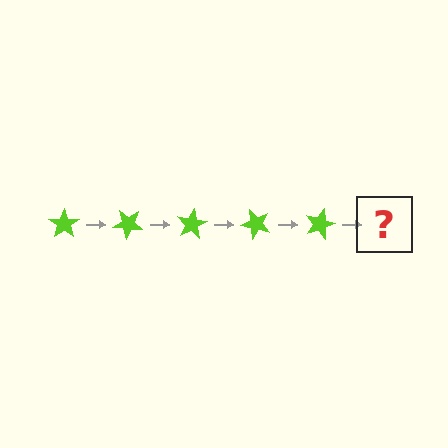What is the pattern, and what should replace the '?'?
The pattern is that the star rotates 40 degrees each step. The '?' should be a lime star rotated 200 degrees.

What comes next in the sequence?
The next element should be a lime star rotated 200 degrees.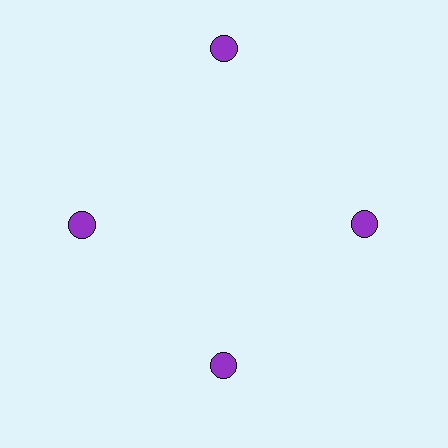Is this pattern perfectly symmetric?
No. The 4 purple circles are arranged in a ring, but one element near the 12 o'clock position is pushed outward from the center, breaking the 4-fold rotational symmetry.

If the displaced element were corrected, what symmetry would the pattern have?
It would have 4-fold rotational symmetry — the pattern would map onto itself every 90 degrees.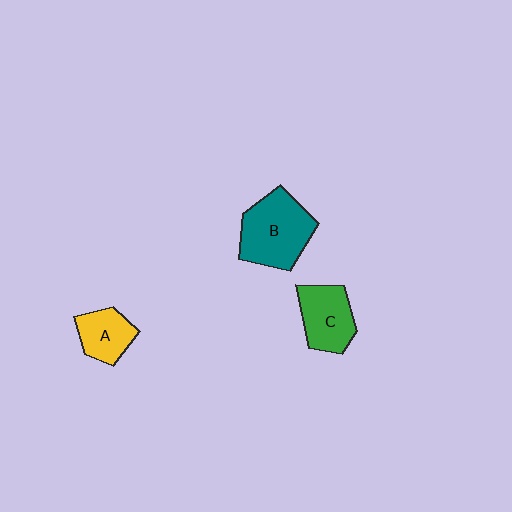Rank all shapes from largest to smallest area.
From largest to smallest: B (teal), C (green), A (yellow).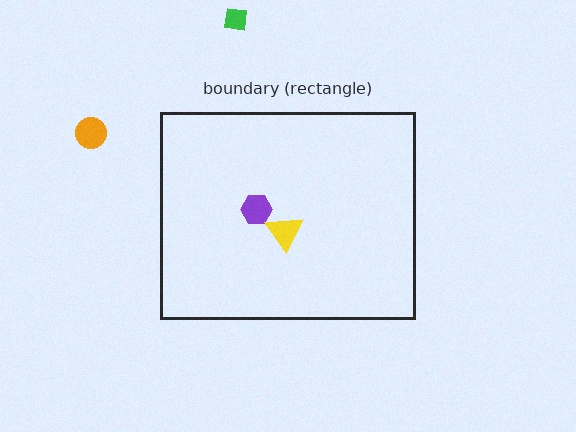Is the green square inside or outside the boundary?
Outside.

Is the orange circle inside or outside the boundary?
Outside.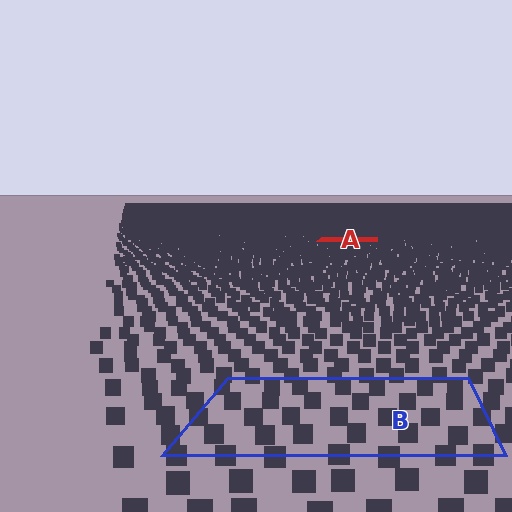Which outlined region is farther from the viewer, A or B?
Region A is farther from the viewer — the texture elements inside it appear smaller and more densely packed.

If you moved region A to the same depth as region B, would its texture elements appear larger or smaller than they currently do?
They would appear larger. At a closer depth, the same texture elements are projected at a bigger on-screen size.